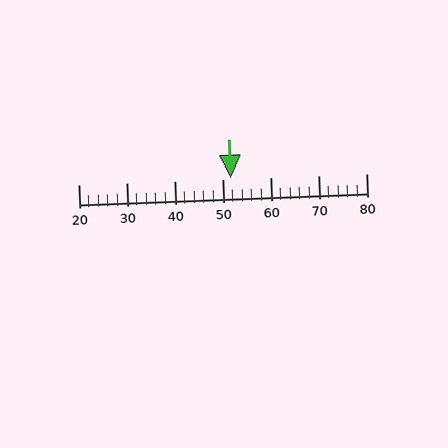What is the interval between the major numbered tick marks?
The major tick marks are spaced 10 units apart.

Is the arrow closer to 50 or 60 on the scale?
The arrow is closer to 50.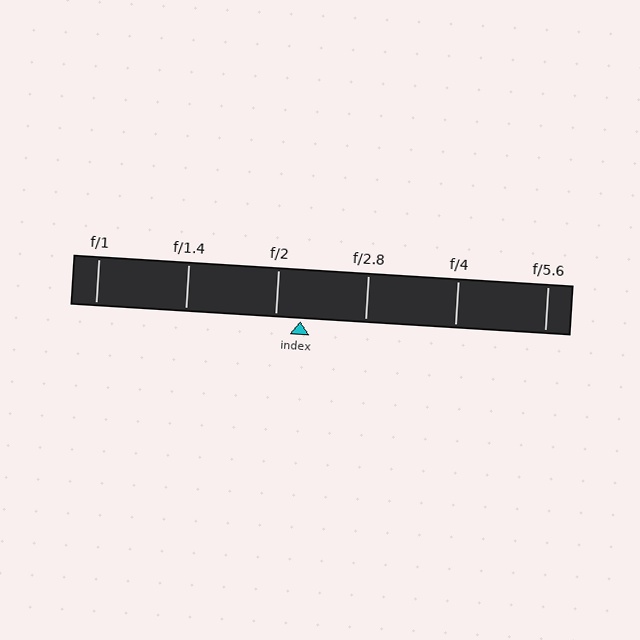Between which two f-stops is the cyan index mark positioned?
The index mark is between f/2 and f/2.8.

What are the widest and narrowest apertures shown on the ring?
The widest aperture shown is f/1 and the narrowest is f/5.6.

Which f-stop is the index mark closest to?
The index mark is closest to f/2.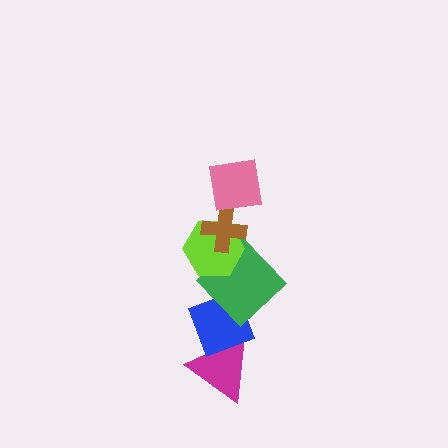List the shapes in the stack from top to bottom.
From top to bottom: the pink square, the brown cross, the lime hexagon, the green diamond, the blue diamond, the magenta triangle.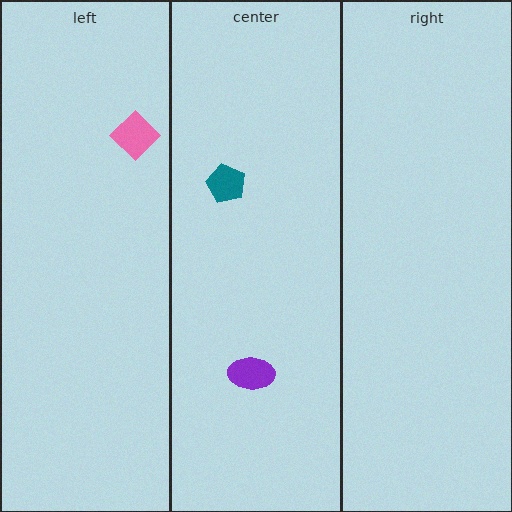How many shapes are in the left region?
1.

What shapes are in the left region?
The pink diamond.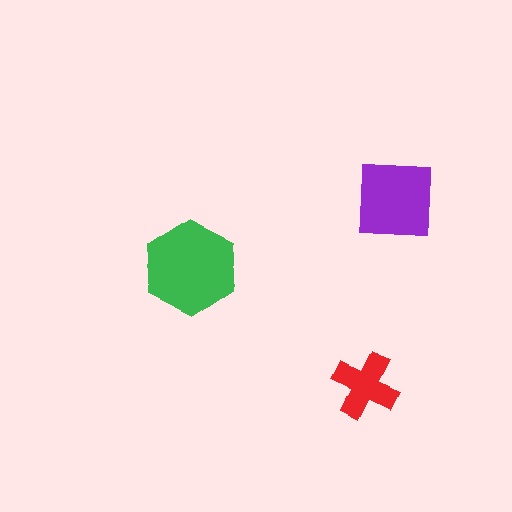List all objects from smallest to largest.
The red cross, the purple square, the green hexagon.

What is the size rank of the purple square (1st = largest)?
2nd.